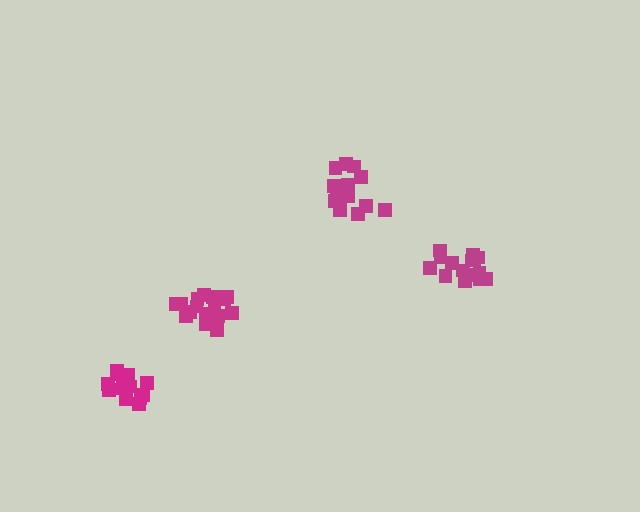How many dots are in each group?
Group 1: 15 dots, Group 2: 16 dots, Group 3: 15 dots, Group 4: 21 dots (67 total).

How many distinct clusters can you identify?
There are 4 distinct clusters.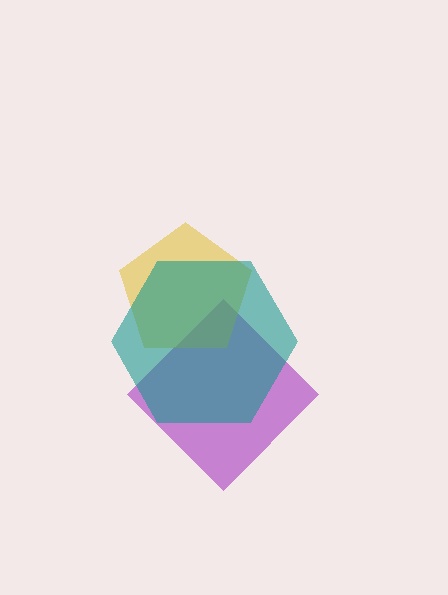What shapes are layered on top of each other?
The layered shapes are: a purple diamond, a yellow pentagon, a teal hexagon.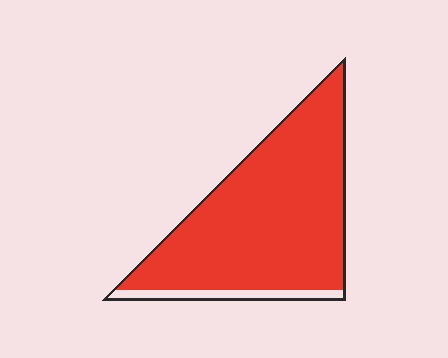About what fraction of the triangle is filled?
About nine tenths (9/10).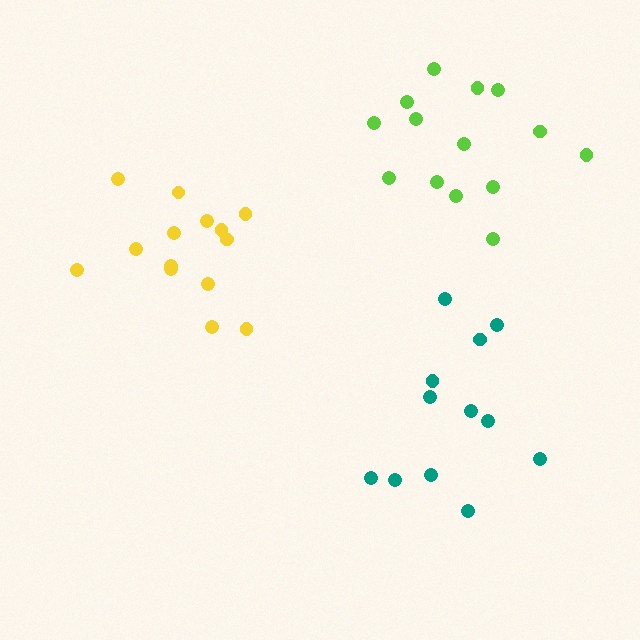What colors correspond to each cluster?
The clusters are colored: lime, yellow, teal.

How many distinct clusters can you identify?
There are 3 distinct clusters.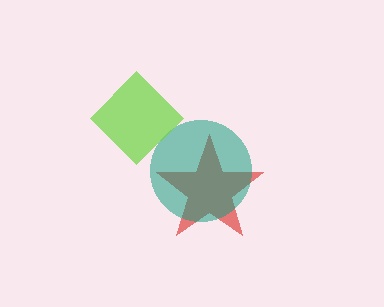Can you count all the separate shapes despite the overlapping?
Yes, there are 3 separate shapes.